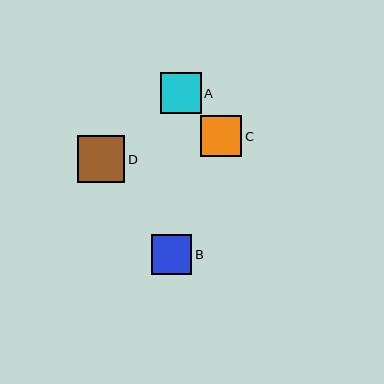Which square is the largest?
Square D is the largest with a size of approximately 47 pixels.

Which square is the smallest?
Square B is the smallest with a size of approximately 40 pixels.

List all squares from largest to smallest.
From largest to smallest: D, C, A, B.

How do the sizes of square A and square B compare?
Square A and square B are approximately the same size.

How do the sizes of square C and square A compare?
Square C and square A are approximately the same size.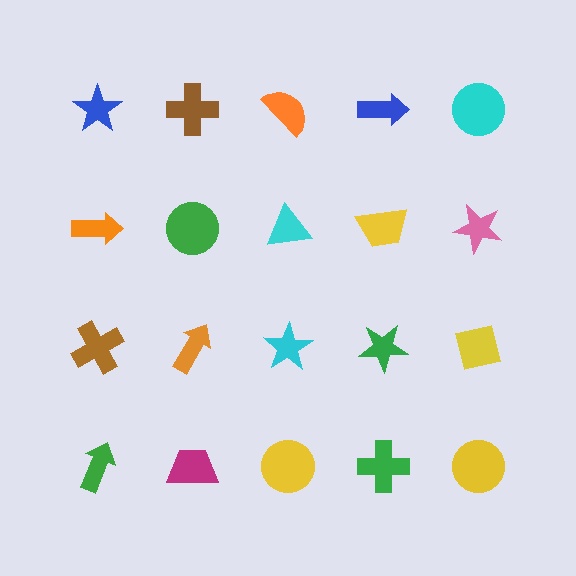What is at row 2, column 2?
A green circle.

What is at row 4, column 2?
A magenta trapezoid.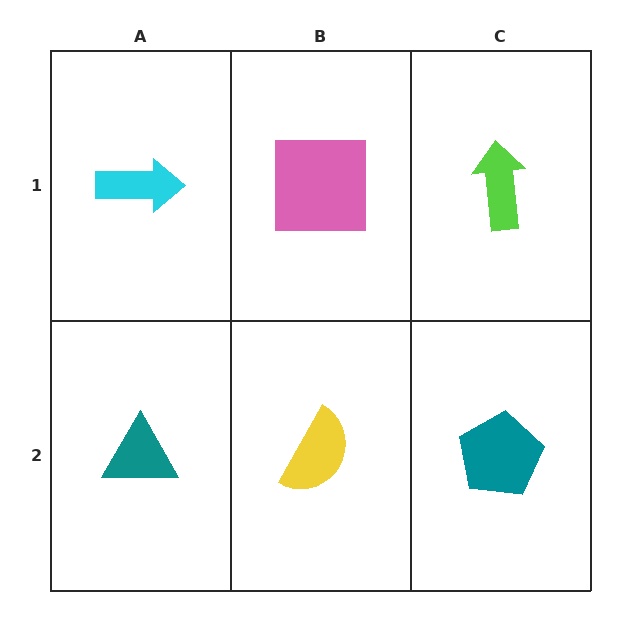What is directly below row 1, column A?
A teal triangle.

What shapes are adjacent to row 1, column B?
A yellow semicircle (row 2, column B), a cyan arrow (row 1, column A), a lime arrow (row 1, column C).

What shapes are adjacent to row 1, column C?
A teal pentagon (row 2, column C), a pink square (row 1, column B).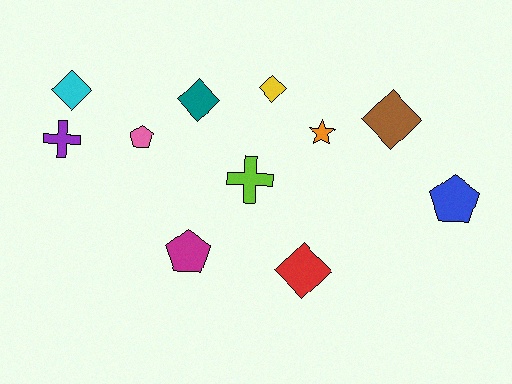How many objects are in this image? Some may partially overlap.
There are 11 objects.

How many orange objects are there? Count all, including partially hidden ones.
There is 1 orange object.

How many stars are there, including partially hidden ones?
There is 1 star.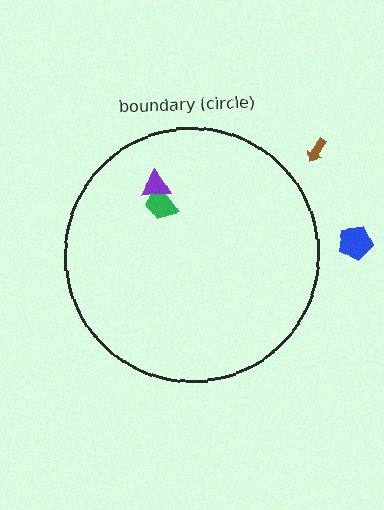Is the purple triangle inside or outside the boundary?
Inside.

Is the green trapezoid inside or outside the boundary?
Inside.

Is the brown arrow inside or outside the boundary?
Outside.